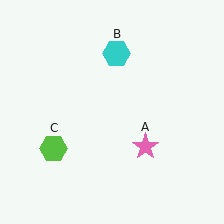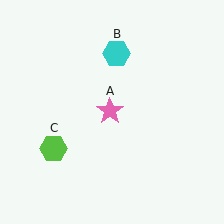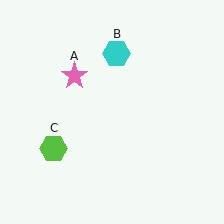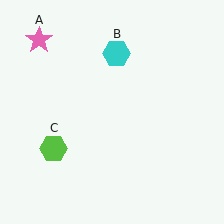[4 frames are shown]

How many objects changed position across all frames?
1 object changed position: pink star (object A).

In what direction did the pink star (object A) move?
The pink star (object A) moved up and to the left.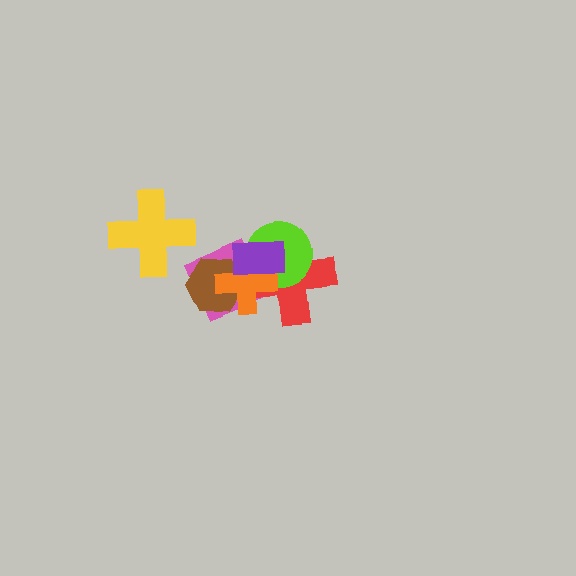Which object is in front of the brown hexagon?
The orange cross is in front of the brown hexagon.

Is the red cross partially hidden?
Yes, it is partially covered by another shape.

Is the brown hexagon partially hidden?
Yes, it is partially covered by another shape.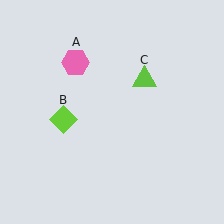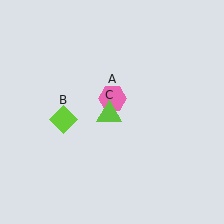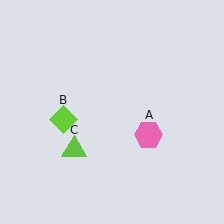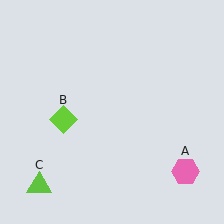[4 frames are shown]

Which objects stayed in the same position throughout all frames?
Lime diamond (object B) remained stationary.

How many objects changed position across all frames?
2 objects changed position: pink hexagon (object A), lime triangle (object C).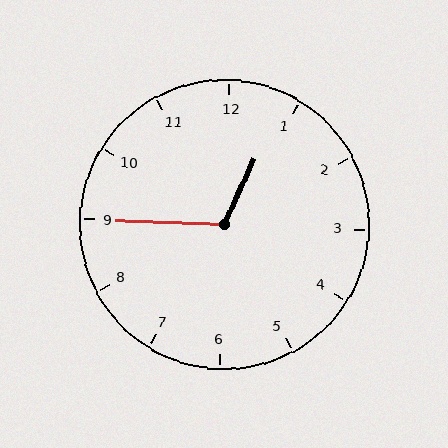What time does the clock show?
12:45.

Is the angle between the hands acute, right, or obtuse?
It is obtuse.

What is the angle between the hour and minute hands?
Approximately 112 degrees.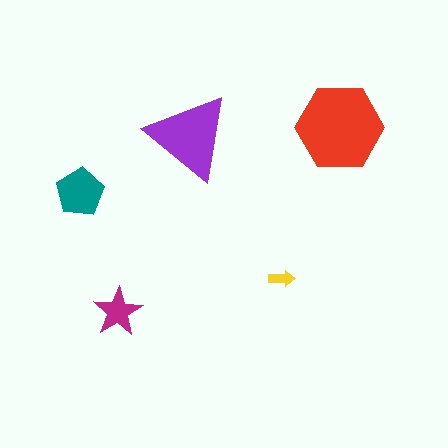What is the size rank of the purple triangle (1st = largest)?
2nd.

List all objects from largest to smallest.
The red hexagon, the purple triangle, the teal pentagon, the magenta star, the yellow arrow.